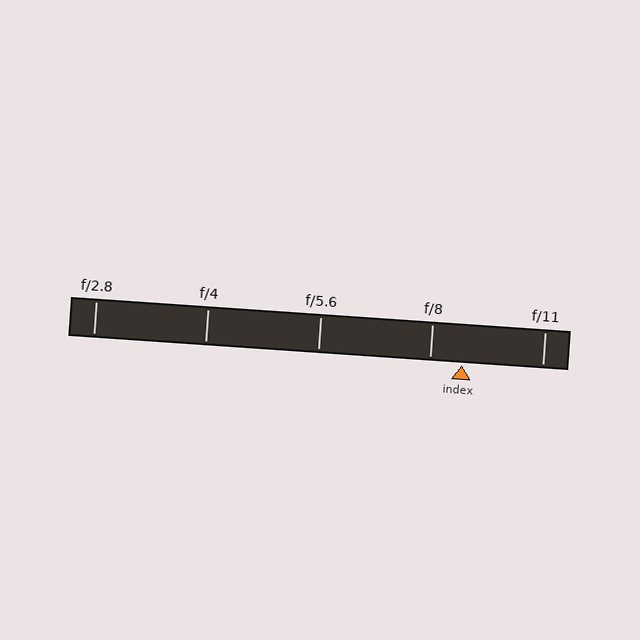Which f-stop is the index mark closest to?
The index mark is closest to f/8.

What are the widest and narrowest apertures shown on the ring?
The widest aperture shown is f/2.8 and the narrowest is f/11.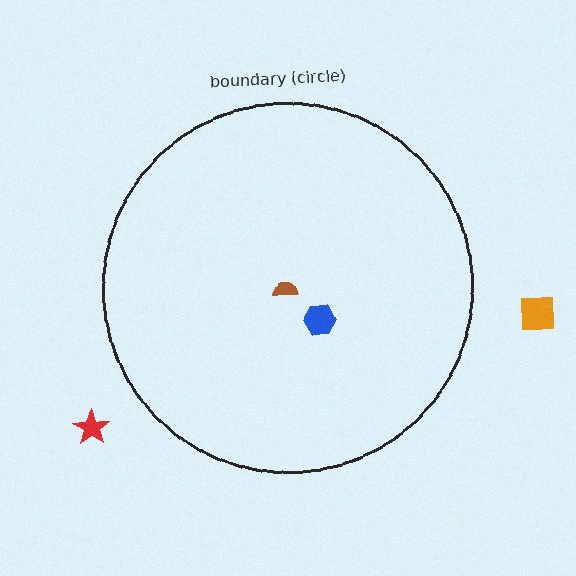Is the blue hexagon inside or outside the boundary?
Inside.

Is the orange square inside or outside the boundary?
Outside.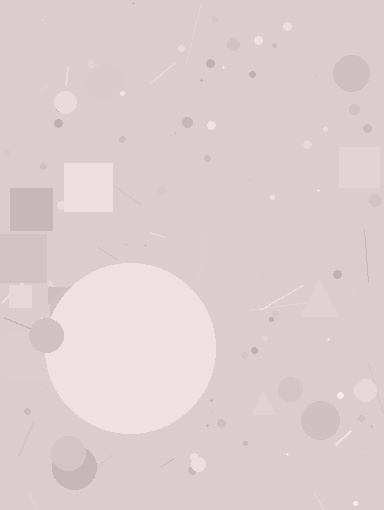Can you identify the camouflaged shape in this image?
The camouflaged shape is a circle.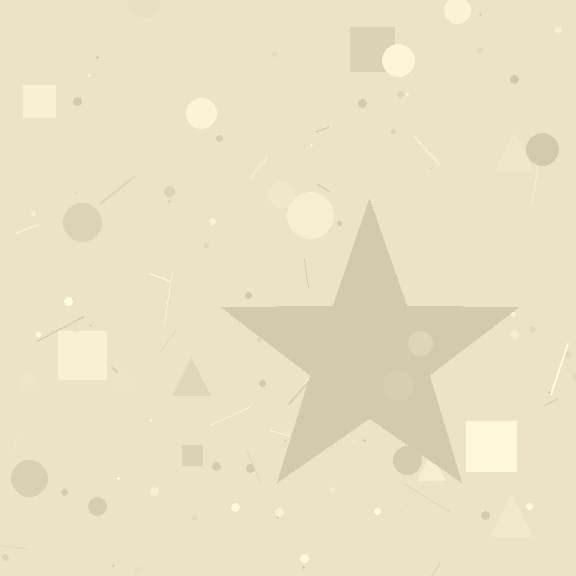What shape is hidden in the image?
A star is hidden in the image.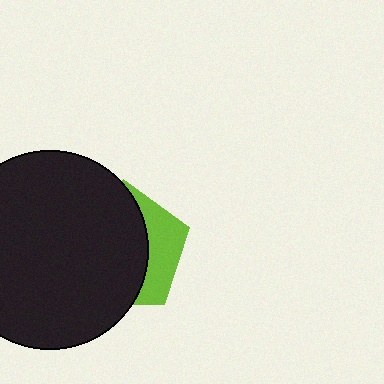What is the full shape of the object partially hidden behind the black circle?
The partially hidden object is a lime pentagon.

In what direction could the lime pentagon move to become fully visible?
The lime pentagon could move right. That would shift it out from behind the black circle entirely.